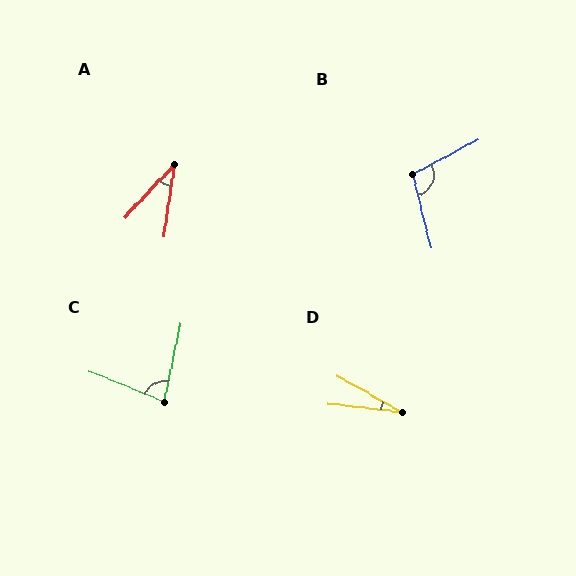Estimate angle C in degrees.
Approximately 80 degrees.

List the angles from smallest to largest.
D (22°), A (35°), C (80°), B (104°).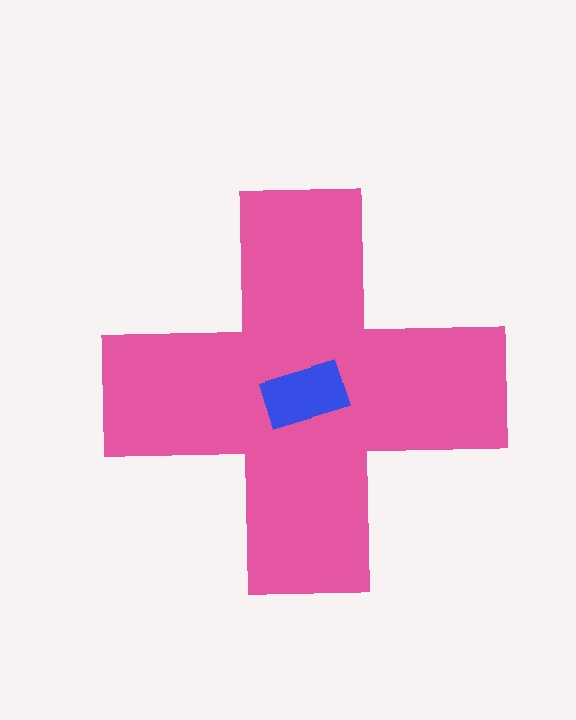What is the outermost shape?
The pink cross.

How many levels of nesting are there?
2.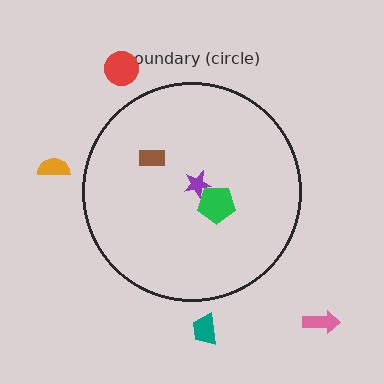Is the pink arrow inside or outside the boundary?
Outside.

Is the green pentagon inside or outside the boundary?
Inside.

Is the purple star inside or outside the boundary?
Inside.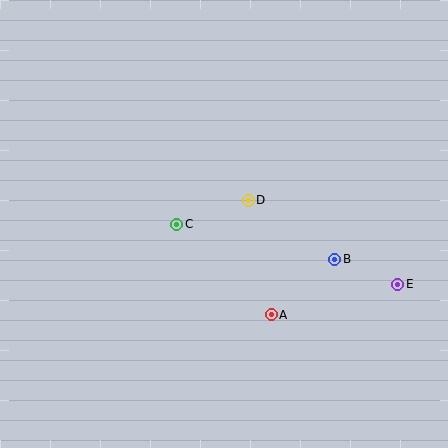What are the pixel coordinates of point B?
Point B is at (335, 259).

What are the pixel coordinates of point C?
Point C is at (177, 224).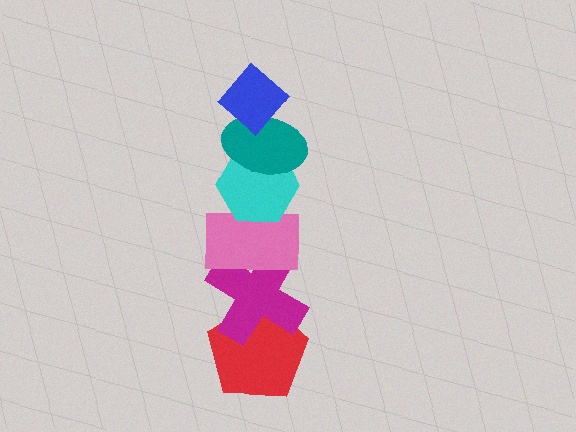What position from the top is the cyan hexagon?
The cyan hexagon is 3rd from the top.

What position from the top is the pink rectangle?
The pink rectangle is 4th from the top.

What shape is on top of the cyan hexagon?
The teal ellipse is on top of the cyan hexagon.